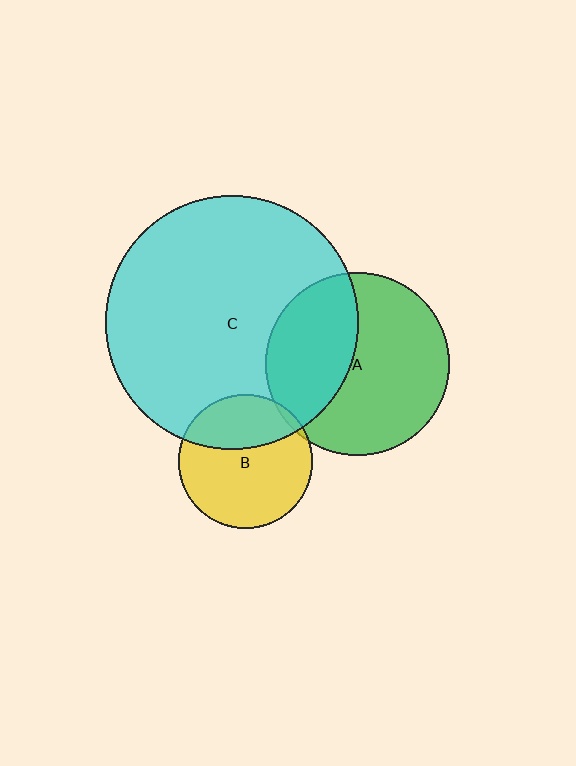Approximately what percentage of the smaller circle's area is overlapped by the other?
Approximately 35%.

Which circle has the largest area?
Circle C (cyan).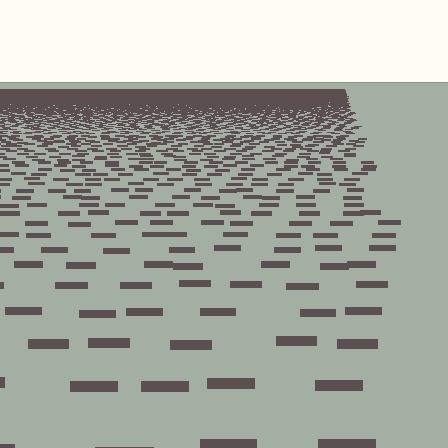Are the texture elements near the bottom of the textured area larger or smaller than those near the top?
Larger. Near the bottom, elements are closer to the viewer and appear at a bigger on-screen size.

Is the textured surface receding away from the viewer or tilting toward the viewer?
The surface is receding away from the viewer. Texture elements get smaller and denser toward the top.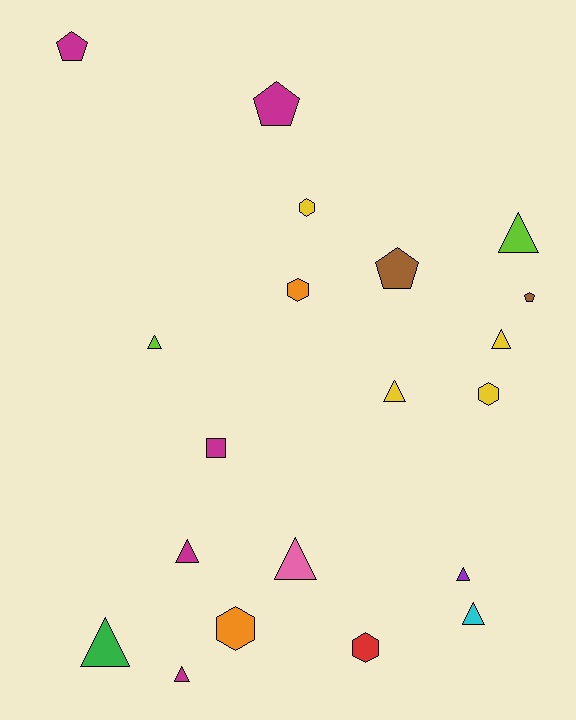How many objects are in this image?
There are 20 objects.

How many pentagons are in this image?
There are 4 pentagons.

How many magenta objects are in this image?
There are 5 magenta objects.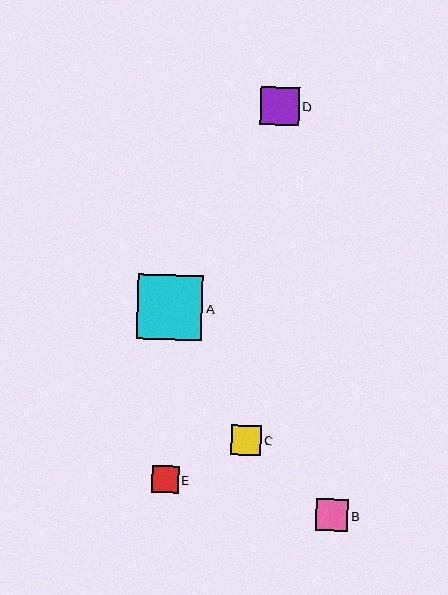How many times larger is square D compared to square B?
Square D is approximately 1.2 times the size of square B.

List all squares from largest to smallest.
From largest to smallest: A, D, B, C, E.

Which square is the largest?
Square A is the largest with a size of approximately 65 pixels.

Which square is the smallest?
Square E is the smallest with a size of approximately 27 pixels.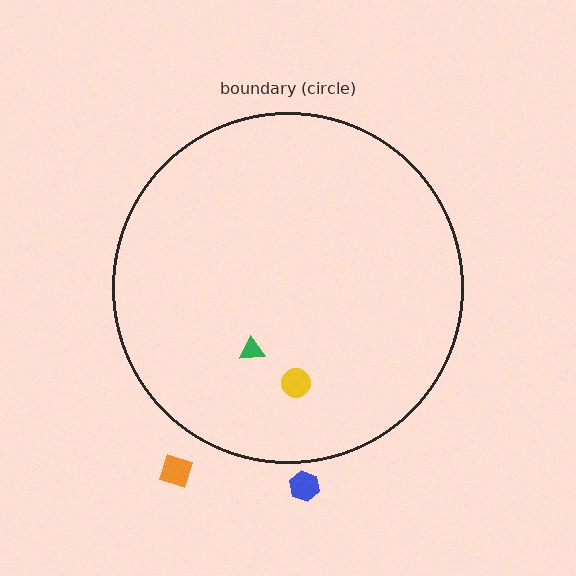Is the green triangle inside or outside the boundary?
Inside.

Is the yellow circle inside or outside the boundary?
Inside.